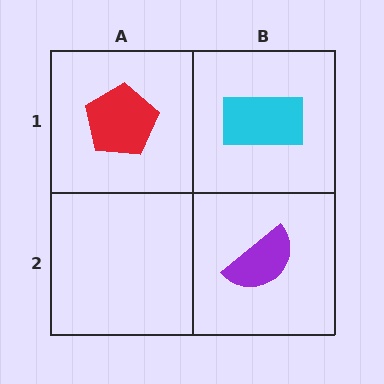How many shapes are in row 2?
1 shape.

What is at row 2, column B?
A purple semicircle.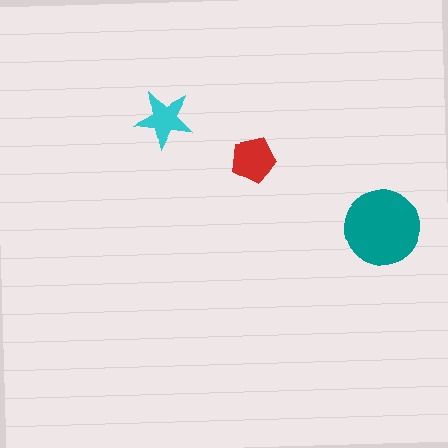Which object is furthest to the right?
The teal circle is rightmost.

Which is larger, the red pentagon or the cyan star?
The red pentagon.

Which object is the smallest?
The cyan star.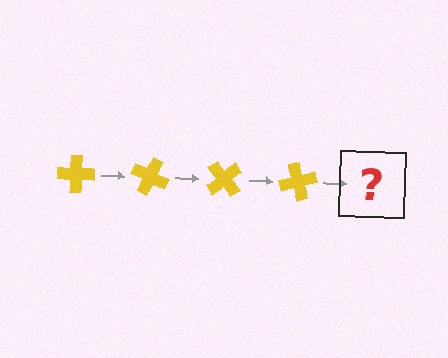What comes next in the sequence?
The next element should be a yellow cross rotated 100 degrees.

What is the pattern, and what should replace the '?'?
The pattern is that the cross rotates 25 degrees each step. The '?' should be a yellow cross rotated 100 degrees.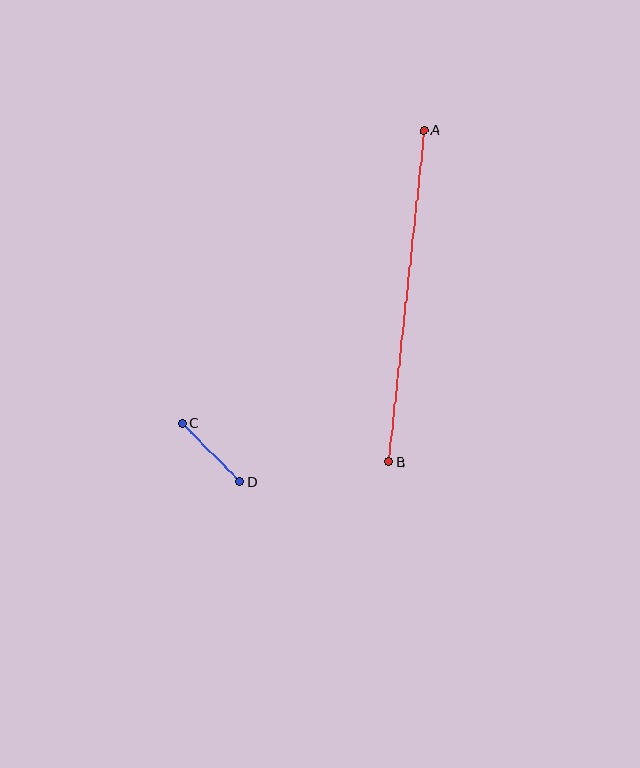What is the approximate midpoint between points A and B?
The midpoint is at approximately (406, 296) pixels.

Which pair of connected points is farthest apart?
Points A and B are farthest apart.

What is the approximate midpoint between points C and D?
The midpoint is at approximately (211, 452) pixels.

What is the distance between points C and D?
The distance is approximately 82 pixels.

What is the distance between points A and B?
The distance is approximately 333 pixels.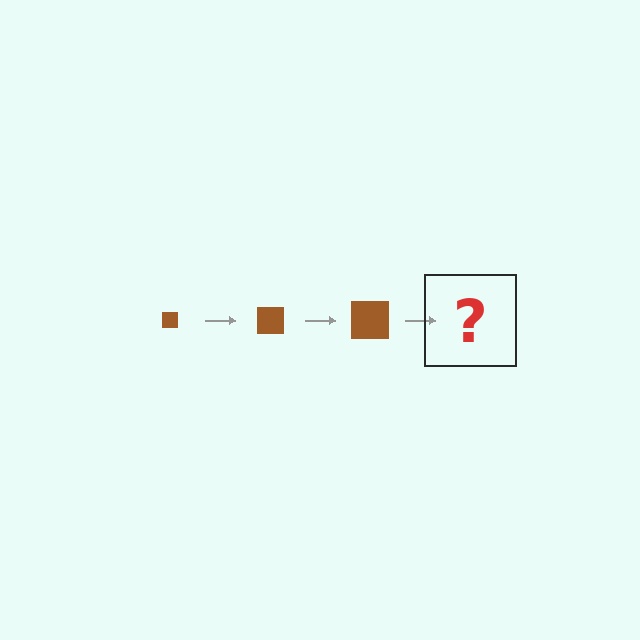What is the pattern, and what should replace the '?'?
The pattern is that the square gets progressively larger each step. The '?' should be a brown square, larger than the previous one.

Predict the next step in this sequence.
The next step is a brown square, larger than the previous one.